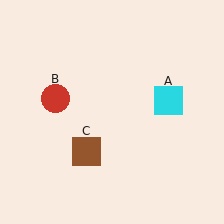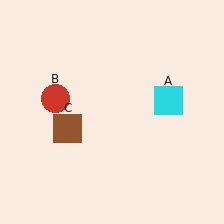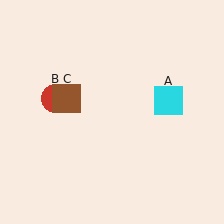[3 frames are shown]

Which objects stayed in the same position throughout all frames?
Cyan square (object A) and red circle (object B) remained stationary.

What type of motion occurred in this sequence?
The brown square (object C) rotated clockwise around the center of the scene.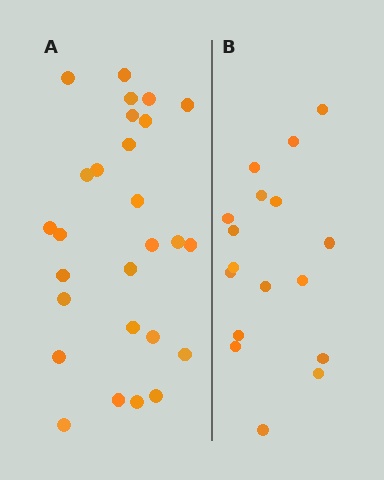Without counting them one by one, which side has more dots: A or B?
Region A (the left region) has more dots.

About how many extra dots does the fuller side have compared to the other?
Region A has roughly 10 or so more dots than region B.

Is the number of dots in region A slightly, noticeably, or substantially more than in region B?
Region A has substantially more. The ratio is roughly 1.6 to 1.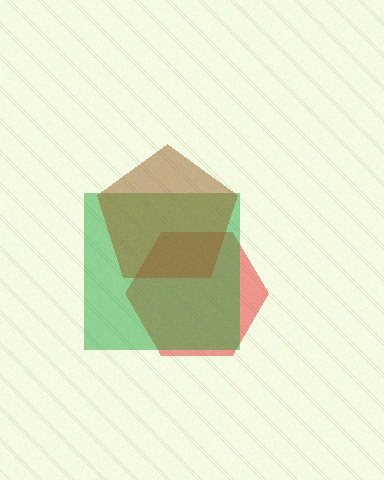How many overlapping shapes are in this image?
There are 3 overlapping shapes in the image.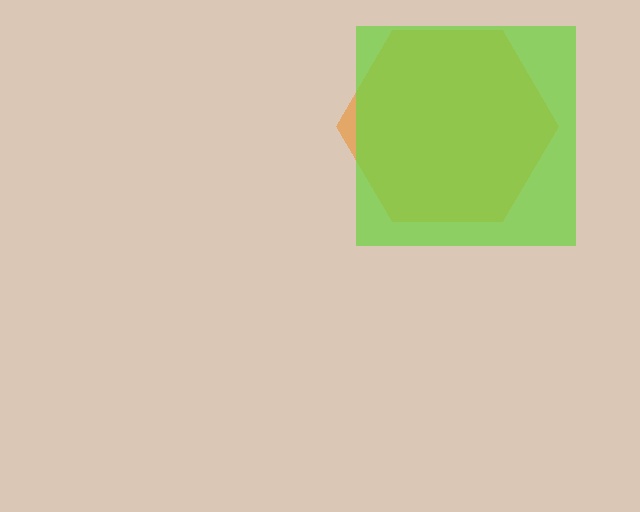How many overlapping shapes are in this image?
There are 2 overlapping shapes in the image.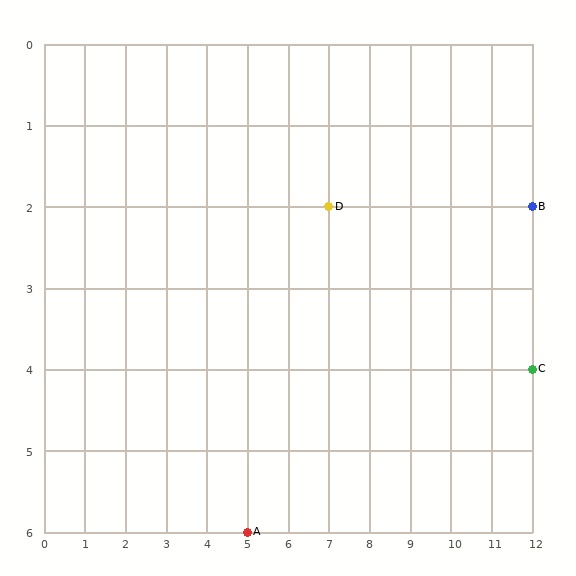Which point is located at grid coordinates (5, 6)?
Point A is at (5, 6).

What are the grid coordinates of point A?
Point A is at grid coordinates (5, 6).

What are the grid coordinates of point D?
Point D is at grid coordinates (7, 2).